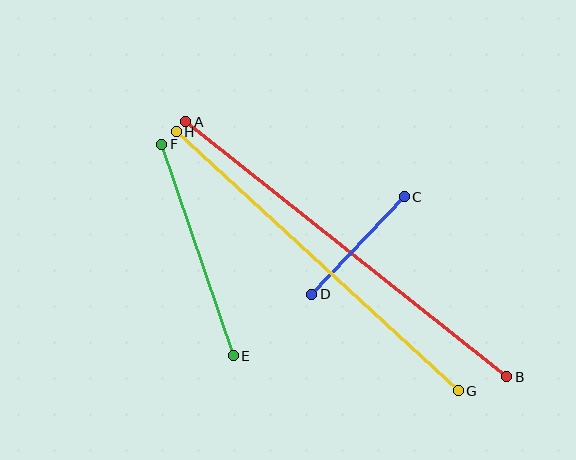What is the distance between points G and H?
The distance is approximately 383 pixels.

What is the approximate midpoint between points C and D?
The midpoint is at approximately (358, 245) pixels.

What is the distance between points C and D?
The distance is approximately 134 pixels.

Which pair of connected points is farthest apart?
Points A and B are farthest apart.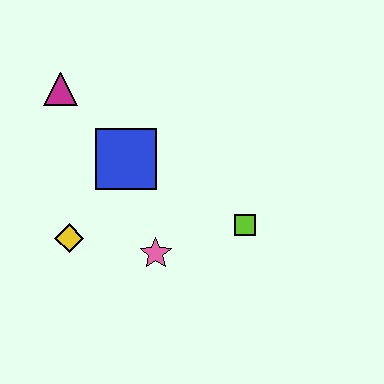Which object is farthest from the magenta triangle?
The lime square is farthest from the magenta triangle.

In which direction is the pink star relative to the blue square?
The pink star is below the blue square.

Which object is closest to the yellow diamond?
The pink star is closest to the yellow diamond.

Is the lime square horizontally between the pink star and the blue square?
No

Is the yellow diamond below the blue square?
Yes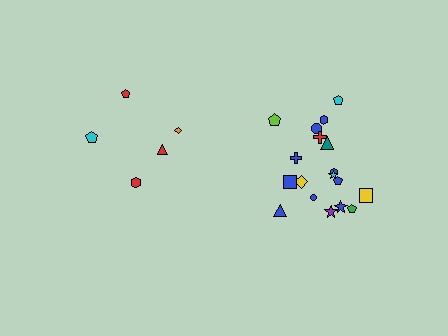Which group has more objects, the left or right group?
The right group.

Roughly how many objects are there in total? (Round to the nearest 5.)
Roughly 25 objects in total.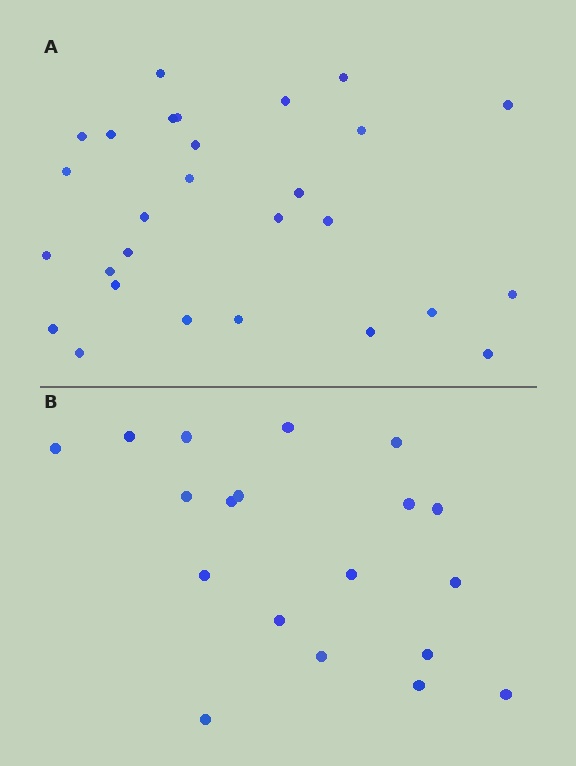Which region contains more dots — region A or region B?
Region A (the top region) has more dots.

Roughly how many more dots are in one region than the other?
Region A has roughly 8 or so more dots than region B.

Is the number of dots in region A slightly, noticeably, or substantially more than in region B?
Region A has substantially more. The ratio is roughly 1.5 to 1.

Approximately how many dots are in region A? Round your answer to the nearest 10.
About 30 dots. (The exact count is 28, which rounds to 30.)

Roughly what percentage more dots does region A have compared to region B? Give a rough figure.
About 45% more.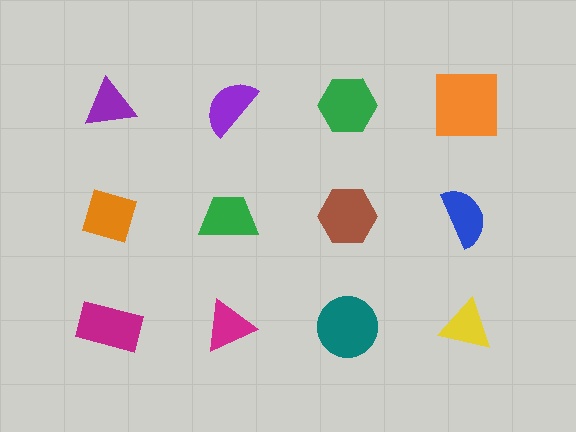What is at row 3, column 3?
A teal circle.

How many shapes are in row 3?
4 shapes.